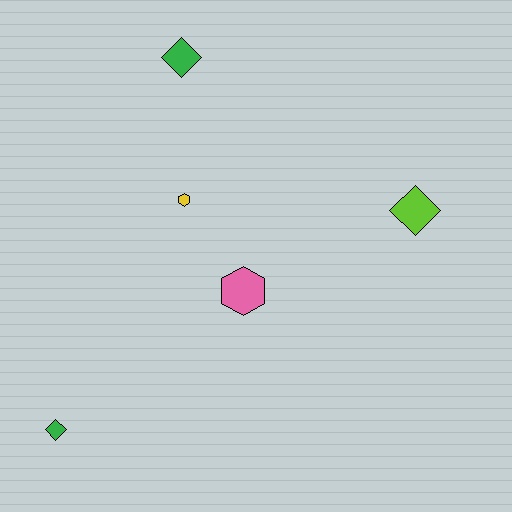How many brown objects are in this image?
There are no brown objects.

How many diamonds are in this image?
There are 3 diamonds.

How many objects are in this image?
There are 5 objects.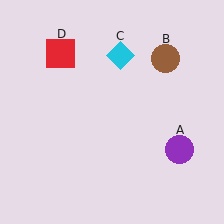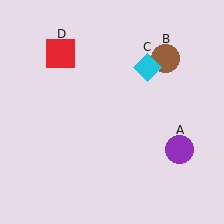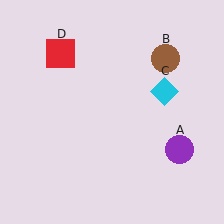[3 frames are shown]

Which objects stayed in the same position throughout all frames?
Purple circle (object A) and brown circle (object B) and red square (object D) remained stationary.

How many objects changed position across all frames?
1 object changed position: cyan diamond (object C).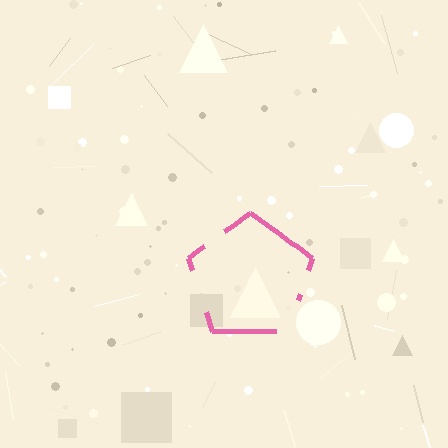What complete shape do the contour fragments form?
The contour fragments form a pentagon.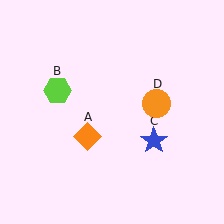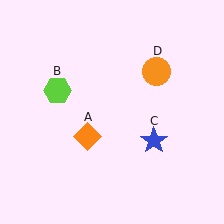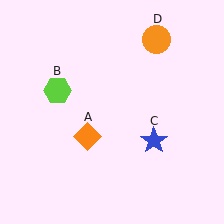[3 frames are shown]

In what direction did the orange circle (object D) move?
The orange circle (object D) moved up.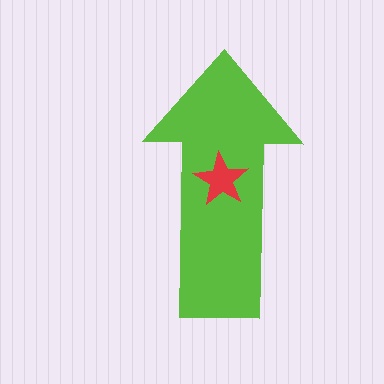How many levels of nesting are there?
2.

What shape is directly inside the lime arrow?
The red star.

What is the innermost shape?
The red star.